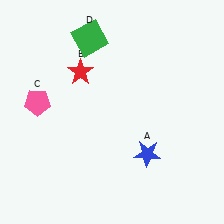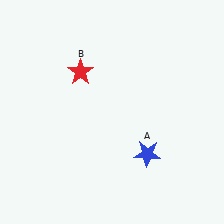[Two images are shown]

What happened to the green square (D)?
The green square (D) was removed in Image 2. It was in the top-left area of Image 1.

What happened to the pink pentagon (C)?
The pink pentagon (C) was removed in Image 2. It was in the top-left area of Image 1.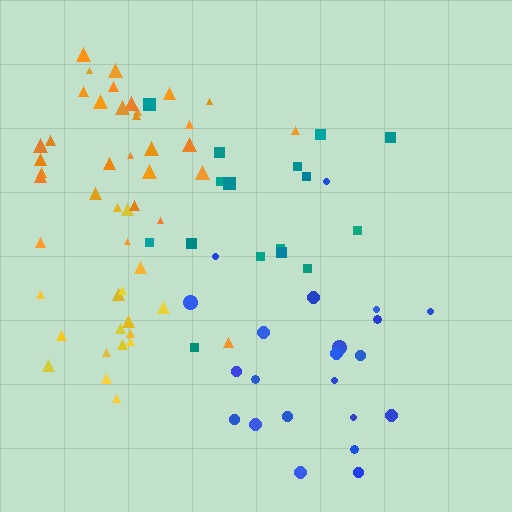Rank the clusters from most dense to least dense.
yellow, orange, blue, teal.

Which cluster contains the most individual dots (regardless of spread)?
Orange (31).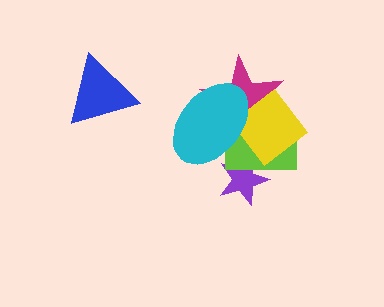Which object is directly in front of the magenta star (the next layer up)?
The yellow diamond is directly in front of the magenta star.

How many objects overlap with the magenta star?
3 objects overlap with the magenta star.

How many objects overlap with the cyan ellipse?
4 objects overlap with the cyan ellipse.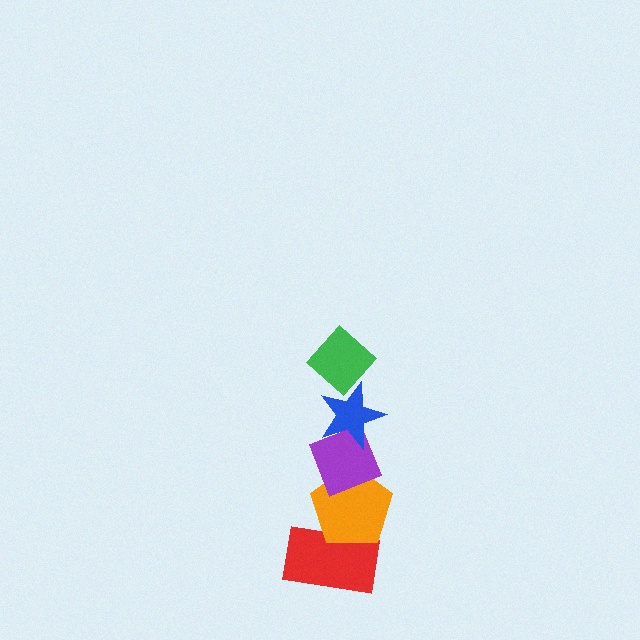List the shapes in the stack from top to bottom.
From top to bottom: the green diamond, the blue star, the purple diamond, the orange pentagon, the red rectangle.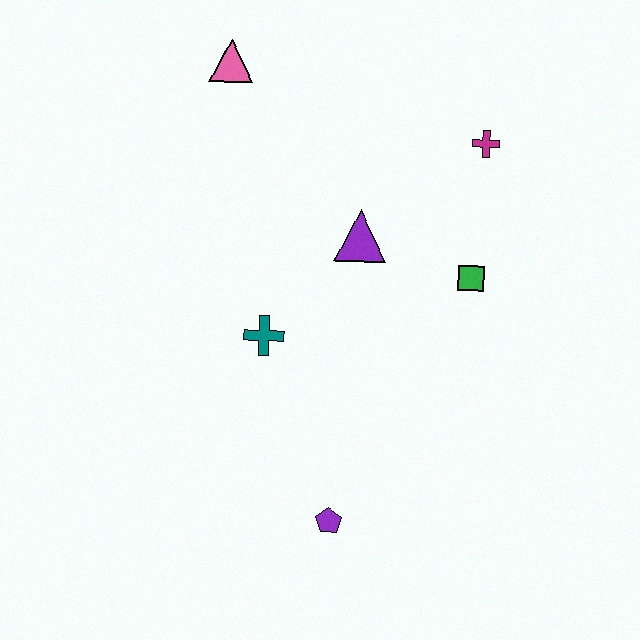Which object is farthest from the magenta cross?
The purple pentagon is farthest from the magenta cross.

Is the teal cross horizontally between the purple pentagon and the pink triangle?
Yes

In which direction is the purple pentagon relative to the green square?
The purple pentagon is below the green square.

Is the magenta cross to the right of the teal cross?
Yes